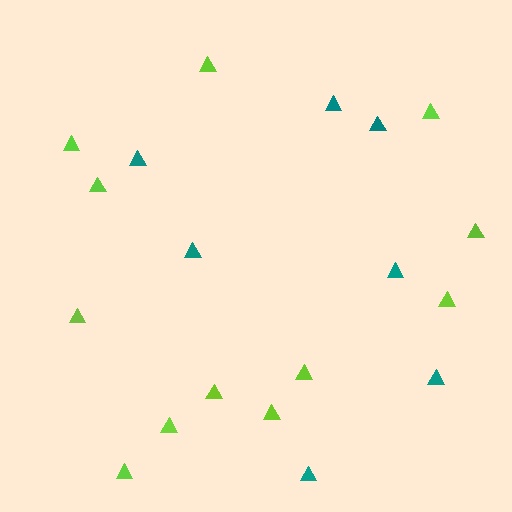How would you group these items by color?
There are 2 groups: one group of teal triangles (7) and one group of lime triangles (12).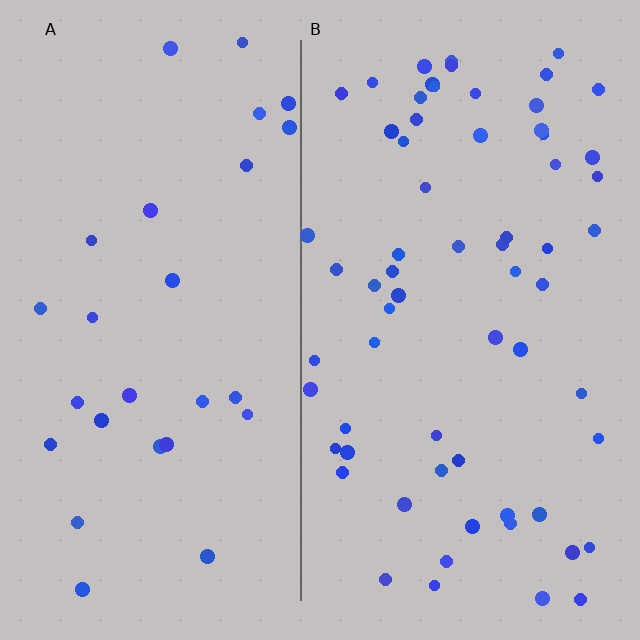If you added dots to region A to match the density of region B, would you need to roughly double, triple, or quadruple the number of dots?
Approximately double.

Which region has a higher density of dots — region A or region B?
B (the right).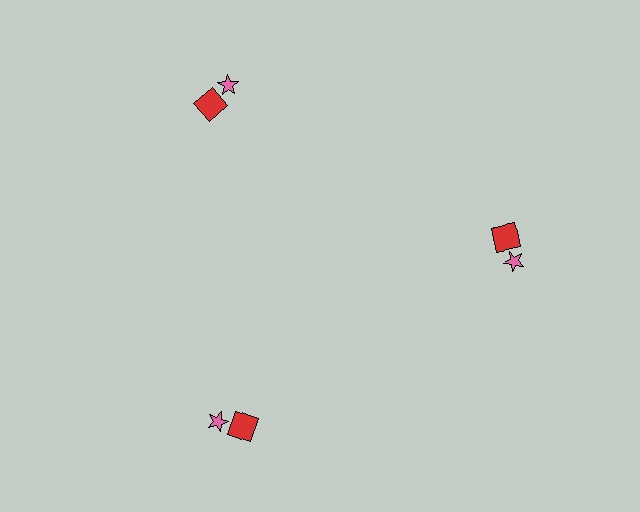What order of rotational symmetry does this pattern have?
This pattern has 3-fold rotational symmetry.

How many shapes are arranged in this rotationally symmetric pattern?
There are 6 shapes, arranged in 3 groups of 2.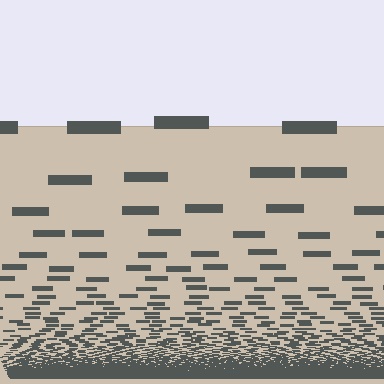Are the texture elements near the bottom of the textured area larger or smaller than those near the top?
Smaller. The gradient is inverted — elements near the bottom are smaller and denser.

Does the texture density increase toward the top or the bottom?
Density increases toward the bottom.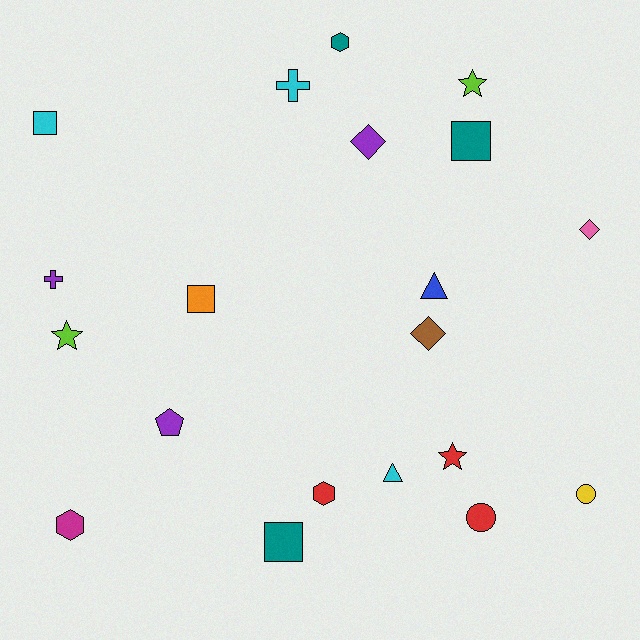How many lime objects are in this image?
There are 2 lime objects.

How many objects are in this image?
There are 20 objects.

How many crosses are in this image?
There are 2 crosses.